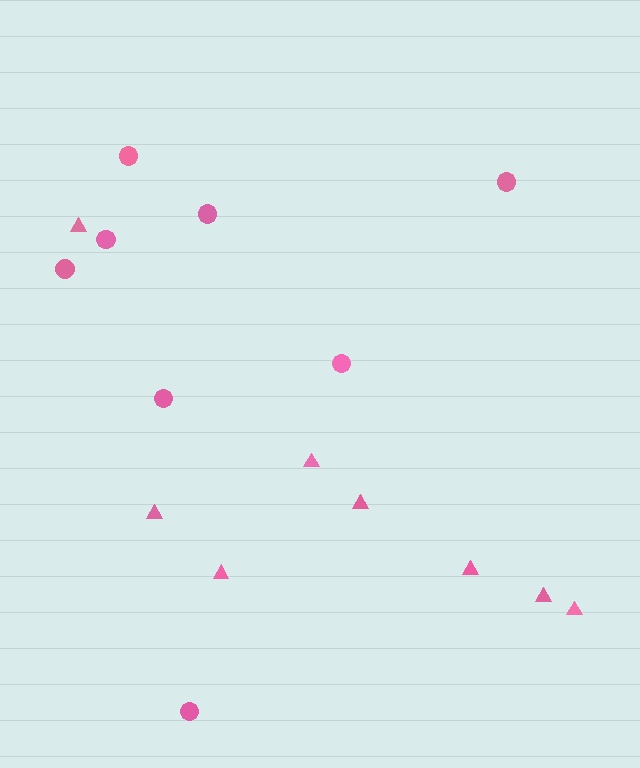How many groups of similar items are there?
There are 2 groups: one group of circles (8) and one group of triangles (8).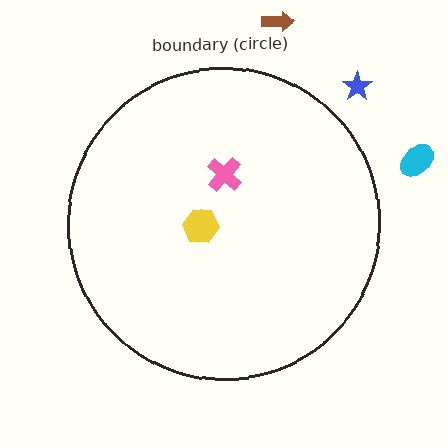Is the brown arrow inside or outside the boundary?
Outside.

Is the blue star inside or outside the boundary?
Outside.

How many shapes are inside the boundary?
2 inside, 3 outside.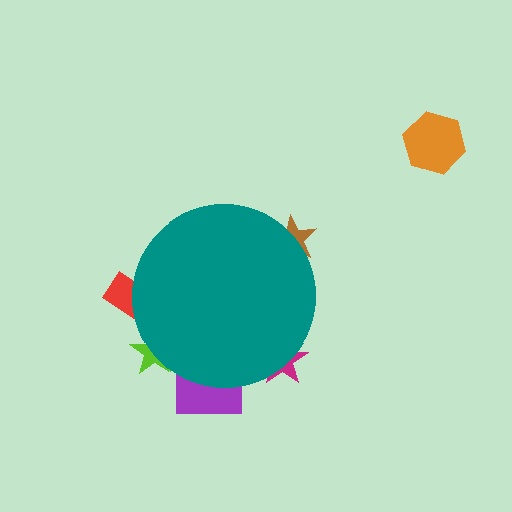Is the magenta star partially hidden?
Yes, the magenta star is partially hidden behind the teal circle.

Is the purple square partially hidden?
Yes, the purple square is partially hidden behind the teal circle.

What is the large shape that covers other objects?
A teal circle.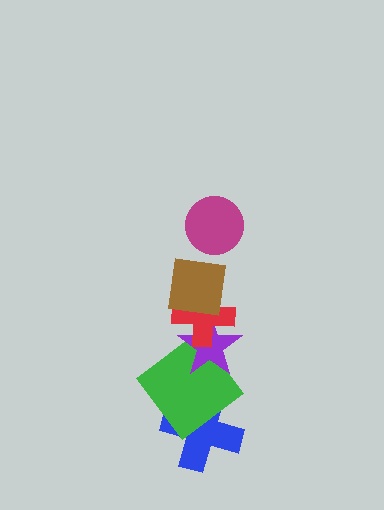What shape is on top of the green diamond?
The purple star is on top of the green diamond.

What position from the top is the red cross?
The red cross is 3rd from the top.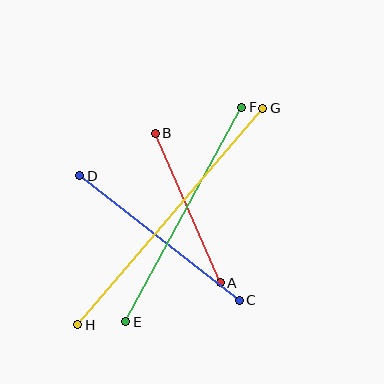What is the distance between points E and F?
The distance is approximately 243 pixels.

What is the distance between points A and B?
The distance is approximately 163 pixels.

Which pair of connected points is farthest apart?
Points G and H are farthest apart.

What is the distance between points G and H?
The distance is approximately 285 pixels.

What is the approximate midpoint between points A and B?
The midpoint is at approximately (188, 208) pixels.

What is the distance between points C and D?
The distance is approximately 203 pixels.